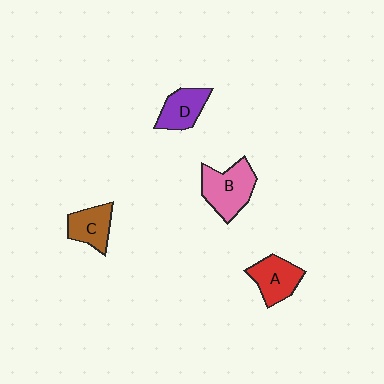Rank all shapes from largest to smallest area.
From largest to smallest: B (pink), A (red), D (purple), C (brown).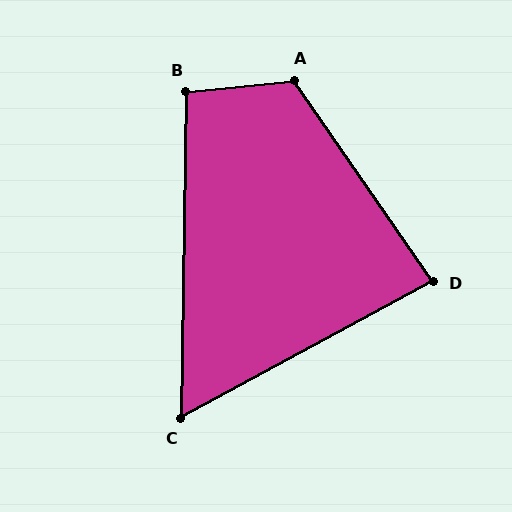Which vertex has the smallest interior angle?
C, at approximately 61 degrees.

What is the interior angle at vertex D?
Approximately 84 degrees (acute).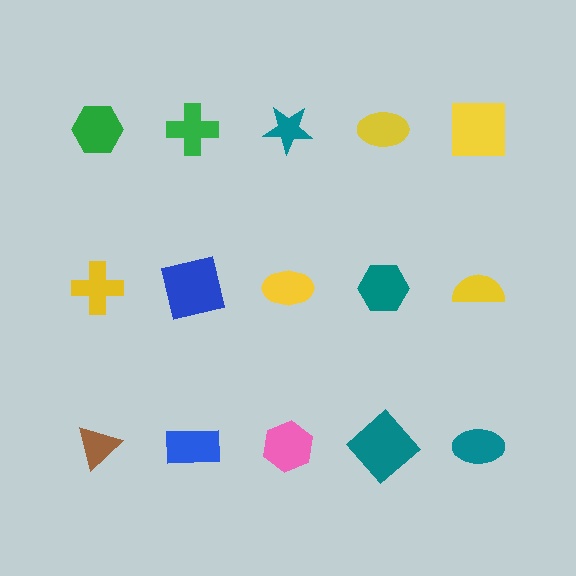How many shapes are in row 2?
5 shapes.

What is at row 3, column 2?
A blue rectangle.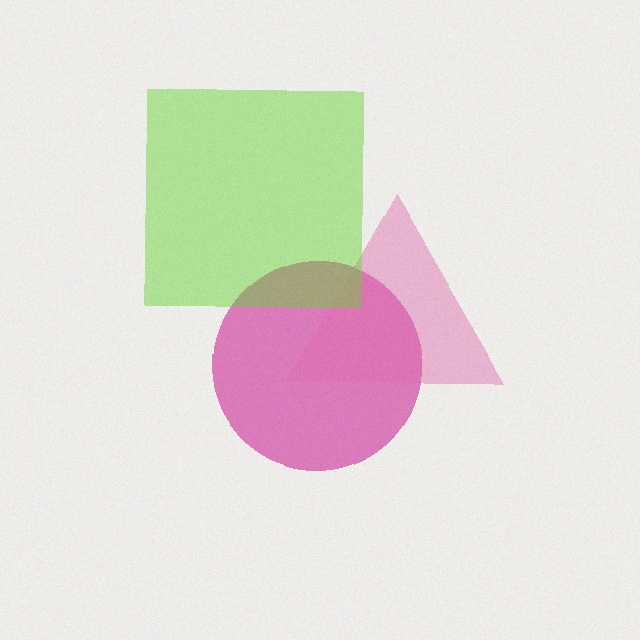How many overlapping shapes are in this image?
There are 3 overlapping shapes in the image.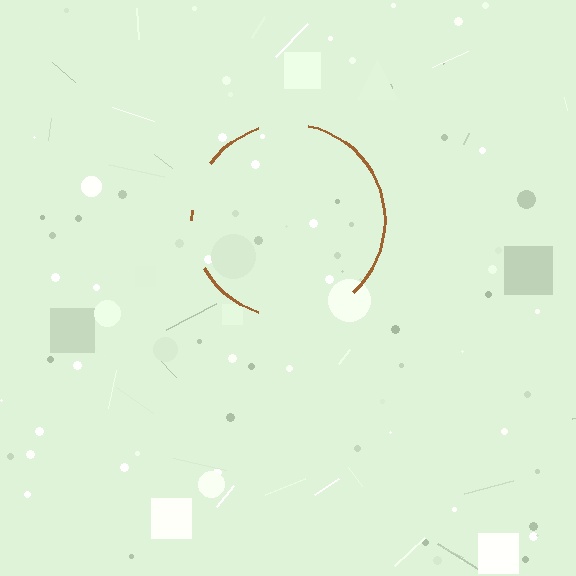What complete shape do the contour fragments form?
The contour fragments form a circle.